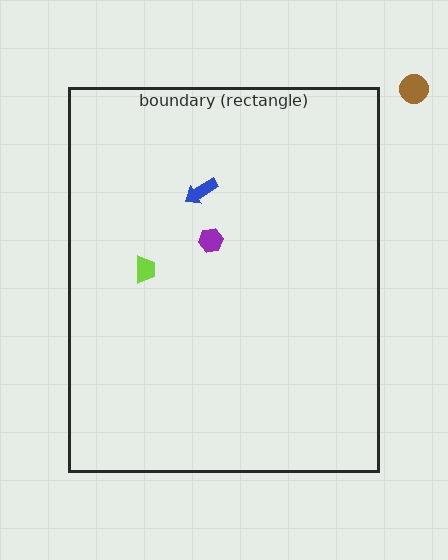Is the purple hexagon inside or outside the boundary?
Inside.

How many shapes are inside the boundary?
3 inside, 1 outside.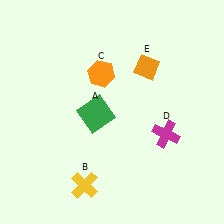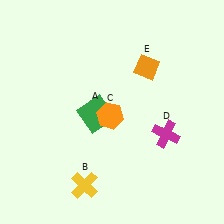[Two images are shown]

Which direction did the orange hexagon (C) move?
The orange hexagon (C) moved down.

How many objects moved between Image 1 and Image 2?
1 object moved between the two images.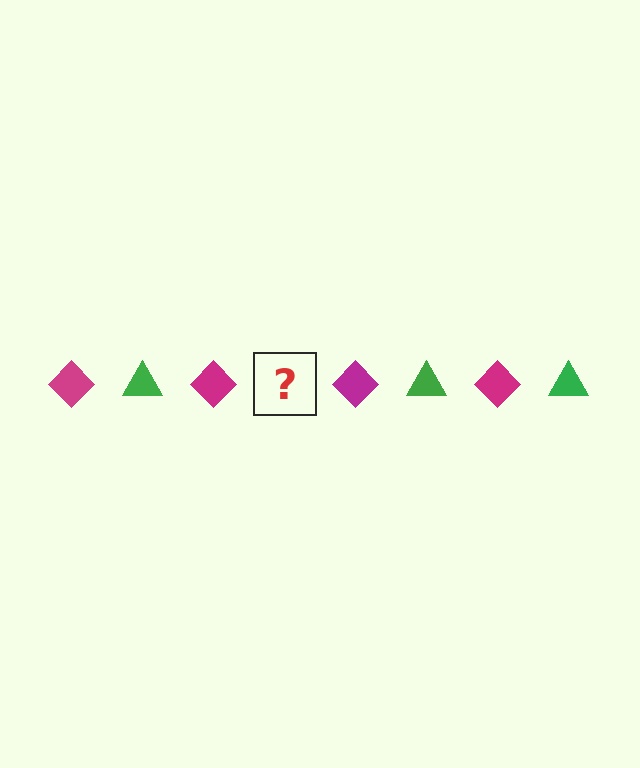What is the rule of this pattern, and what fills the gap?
The rule is that the pattern alternates between magenta diamond and green triangle. The gap should be filled with a green triangle.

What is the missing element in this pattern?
The missing element is a green triangle.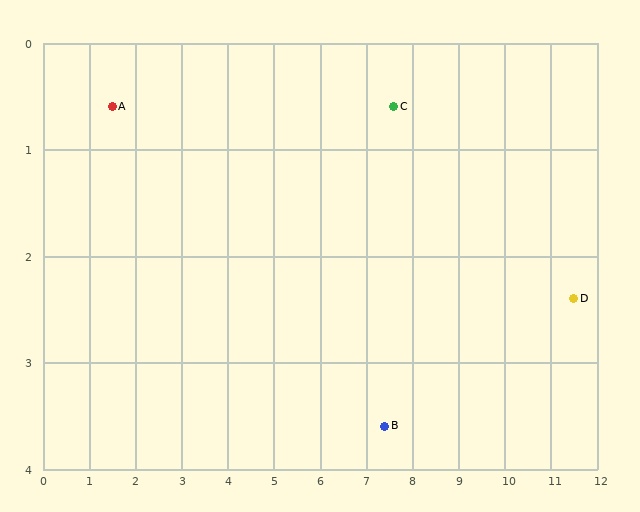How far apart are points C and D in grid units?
Points C and D are about 4.3 grid units apart.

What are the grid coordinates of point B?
Point B is at approximately (7.4, 3.6).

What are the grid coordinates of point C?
Point C is at approximately (7.6, 0.6).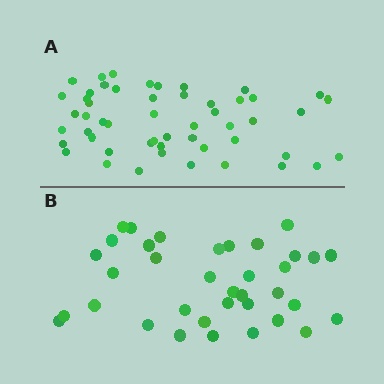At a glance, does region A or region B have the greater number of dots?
Region A (the top region) has more dots.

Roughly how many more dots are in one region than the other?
Region A has approximately 15 more dots than region B.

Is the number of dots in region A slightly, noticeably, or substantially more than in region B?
Region A has noticeably more, but not dramatically so. The ratio is roughly 1.4 to 1.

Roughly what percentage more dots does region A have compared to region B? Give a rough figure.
About 45% more.